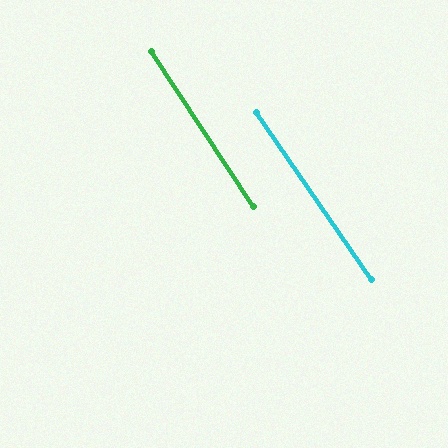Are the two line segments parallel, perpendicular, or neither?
Parallel — their directions differ by only 1.1°.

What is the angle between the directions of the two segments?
Approximately 1 degree.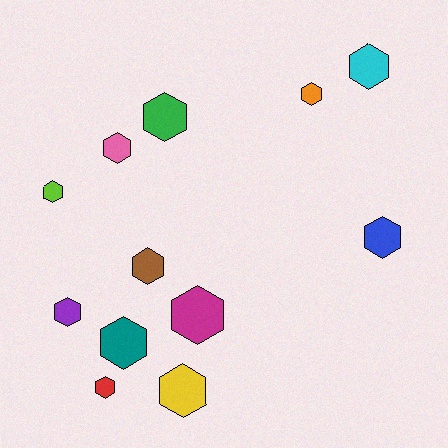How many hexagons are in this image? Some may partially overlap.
There are 12 hexagons.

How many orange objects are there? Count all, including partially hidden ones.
There is 1 orange object.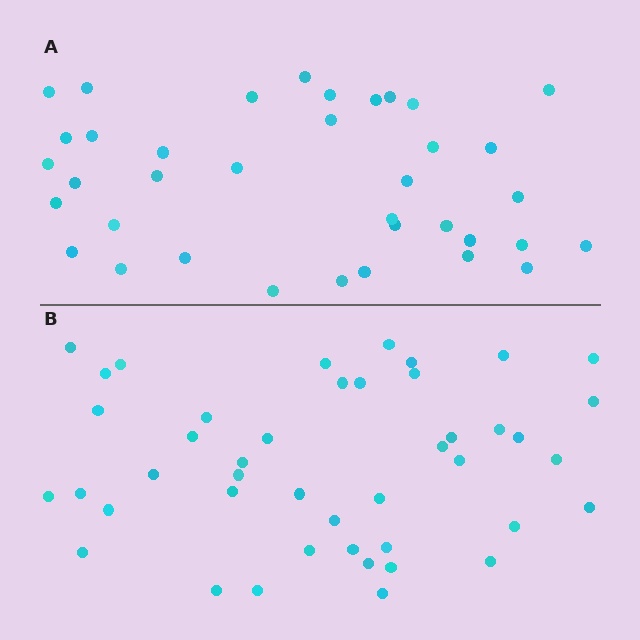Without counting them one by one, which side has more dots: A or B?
Region B (the bottom region) has more dots.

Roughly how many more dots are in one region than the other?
Region B has roughly 8 or so more dots than region A.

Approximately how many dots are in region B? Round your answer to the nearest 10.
About 40 dots. (The exact count is 44, which rounds to 40.)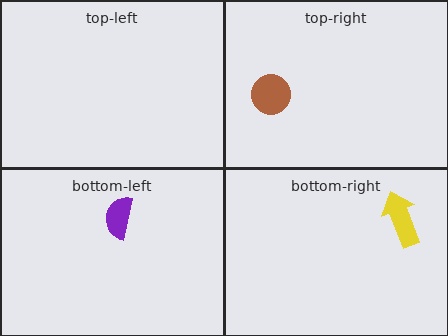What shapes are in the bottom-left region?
The purple semicircle.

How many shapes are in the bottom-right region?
1.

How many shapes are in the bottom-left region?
1.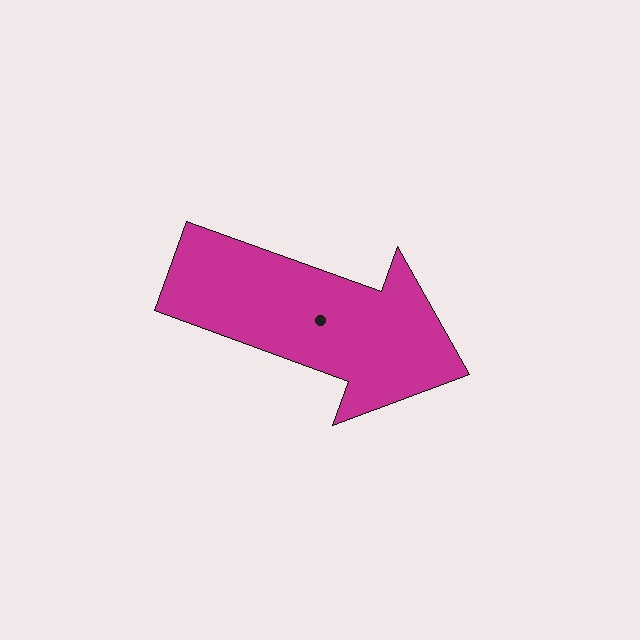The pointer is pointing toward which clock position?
Roughly 4 o'clock.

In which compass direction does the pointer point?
East.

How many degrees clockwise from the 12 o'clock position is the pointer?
Approximately 110 degrees.